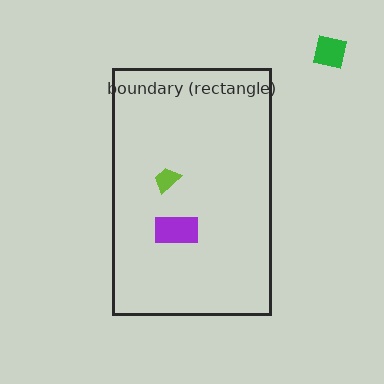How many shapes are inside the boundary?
2 inside, 1 outside.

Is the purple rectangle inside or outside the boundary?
Inside.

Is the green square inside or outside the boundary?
Outside.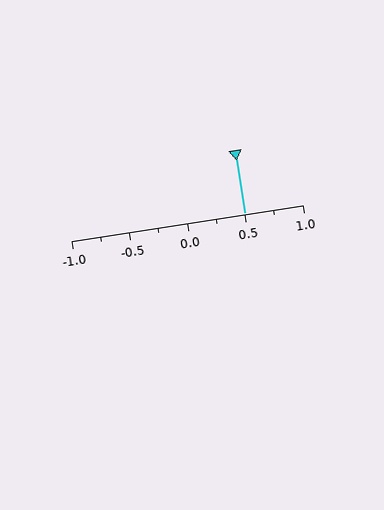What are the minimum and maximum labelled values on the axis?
The axis runs from -1.0 to 1.0.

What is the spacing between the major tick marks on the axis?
The major ticks are spaced 0.5 apart.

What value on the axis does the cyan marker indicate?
The marker indicates approximately 0.5.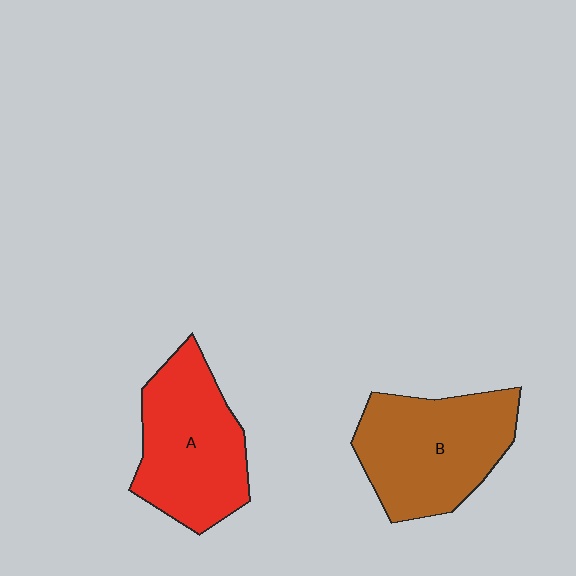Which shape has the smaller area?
Shape A (red).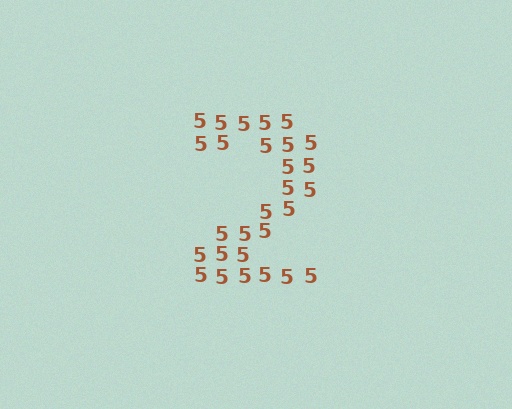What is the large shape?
The large shape is the digit 2.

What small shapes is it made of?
It is made of small digit 5's.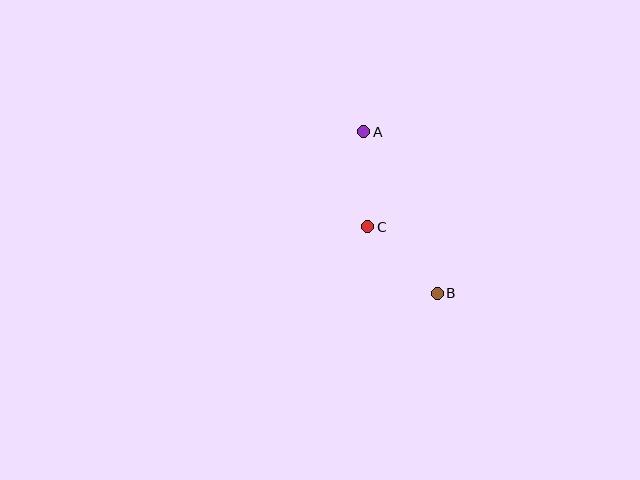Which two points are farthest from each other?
Points A and B are farthest from each other.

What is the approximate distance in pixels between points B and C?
The distance between B and C is approximately 96 pixels.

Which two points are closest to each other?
Points A and C are closest to each other.